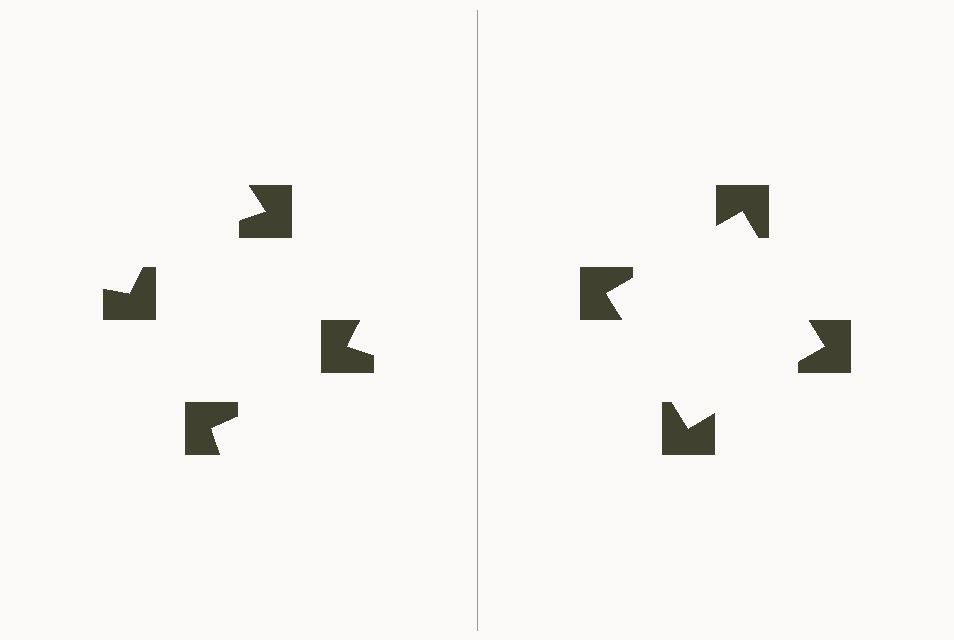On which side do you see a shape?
An illusory square appears on the right side. On the left side the wedge cuts are rotated, so no coherent shape forms.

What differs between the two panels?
The notched squares are positioned identically on both sides; only the wedge orientations differ. On the right they align to a square; on the left they are misaligned.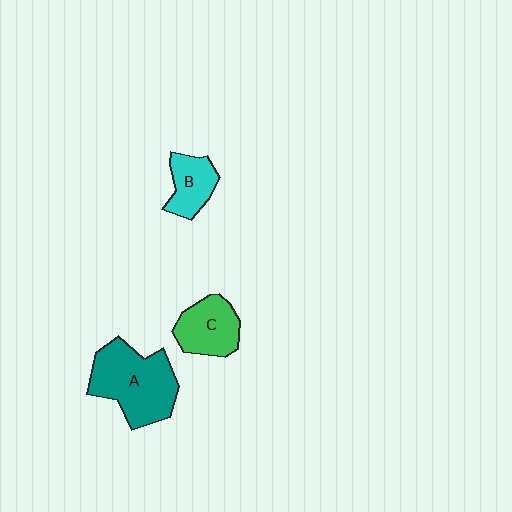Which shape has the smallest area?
Shape B (cyan).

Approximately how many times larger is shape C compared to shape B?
Approximately 1.3 times.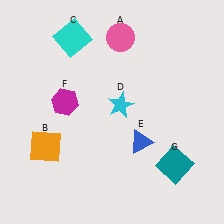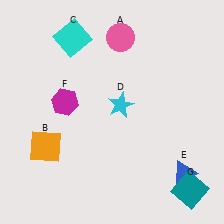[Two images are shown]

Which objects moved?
The objects that moved are: the blue triangle (E), the teal square (G).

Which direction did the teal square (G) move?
The teal square (G) moved down.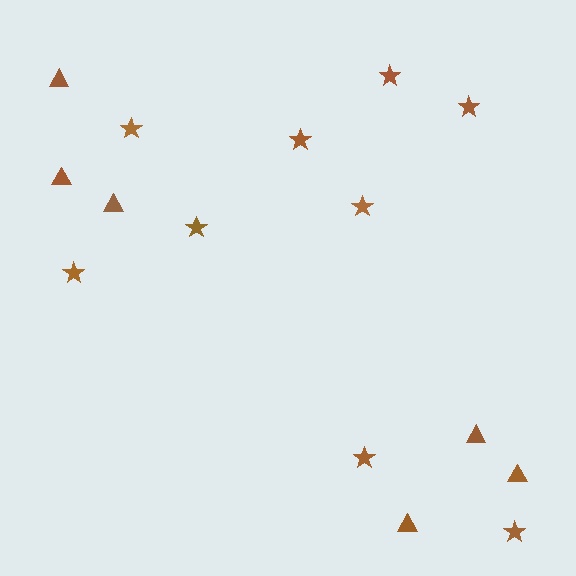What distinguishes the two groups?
There are 2 groups: one group of triangles (6) and one group of stars (9).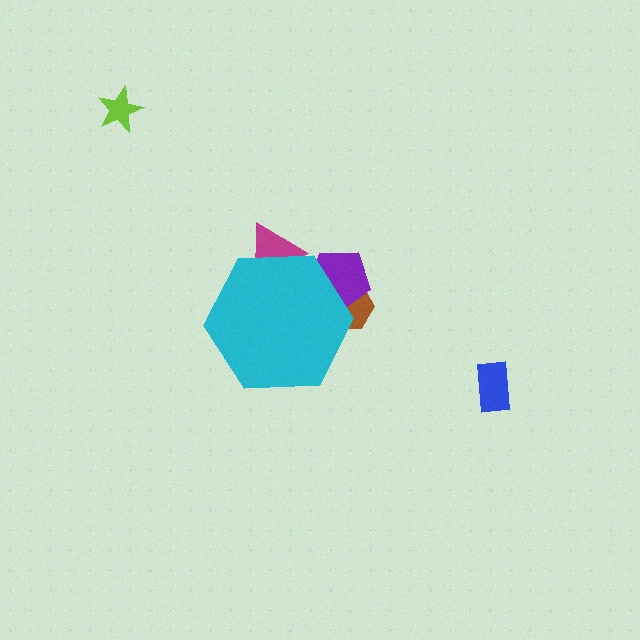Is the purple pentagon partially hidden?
Yes, the purple pentagon is partially hidden behind the cyan hexagon.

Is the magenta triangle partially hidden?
Yes, the magenta triangle is partially hidden behind the cyan hexagon.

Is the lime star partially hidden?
No, the lime star is fully visible.